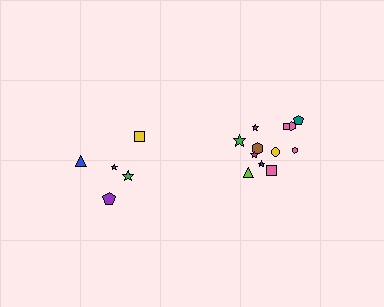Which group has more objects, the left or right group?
The right group.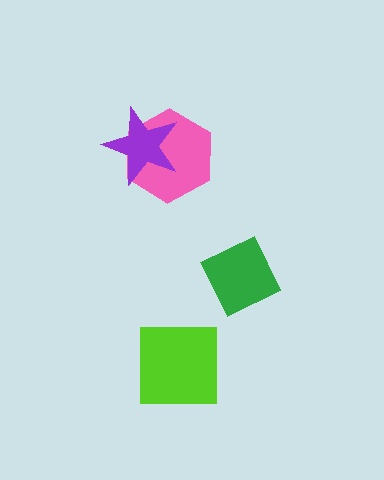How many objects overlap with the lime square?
0 objects overlap with the lime square.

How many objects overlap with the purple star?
1 object overlaps with the purple star.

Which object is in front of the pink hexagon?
The purple star is in front of the pink hexagon.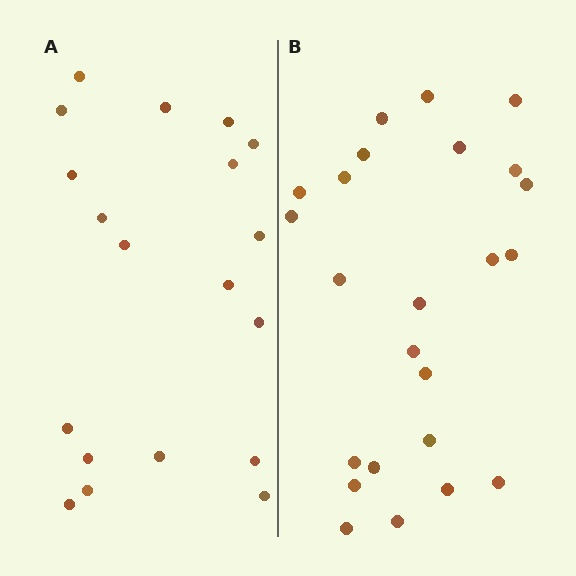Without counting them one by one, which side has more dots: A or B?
Region B (the right region) has more dots.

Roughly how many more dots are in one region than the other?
Region B has about 5 more dots than region A.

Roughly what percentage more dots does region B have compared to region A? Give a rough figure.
About 25% more.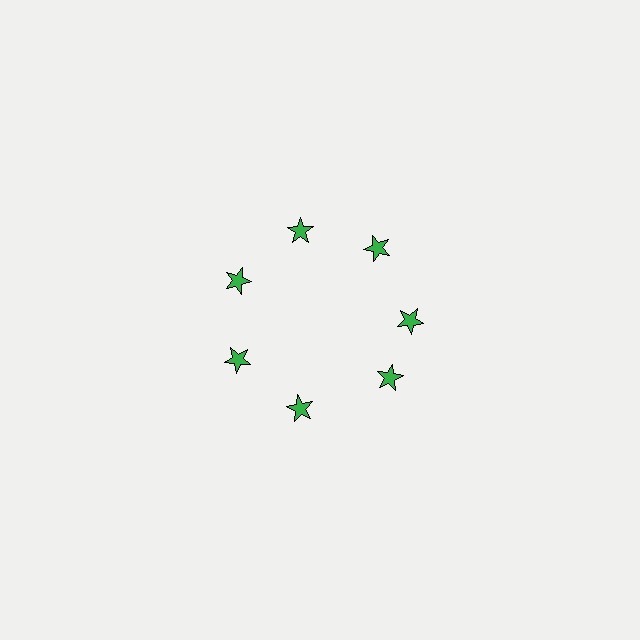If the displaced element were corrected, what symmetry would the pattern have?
It would have 7-fold rotational symmetry — the pattern would map onto itself every 51 degrees.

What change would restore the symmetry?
The symmetry would be restored by rotating it back into even spacing with its neighbors so that all 7 stars sit at equal angles and equal distance from the center.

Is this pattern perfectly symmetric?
No. The 7 green stars are arranged in a ring, but one element near the 5 o'clock position is rotated out of alignment along the ring, breaking the 7-fold rotational symmetry.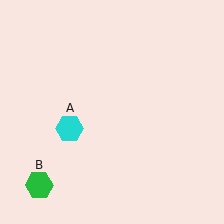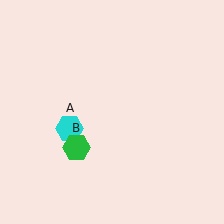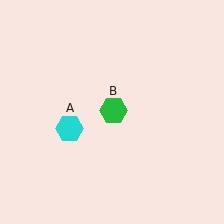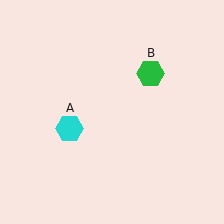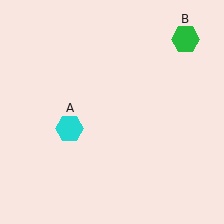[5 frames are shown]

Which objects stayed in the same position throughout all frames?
Cyan hexagon (object A) remained stationary.